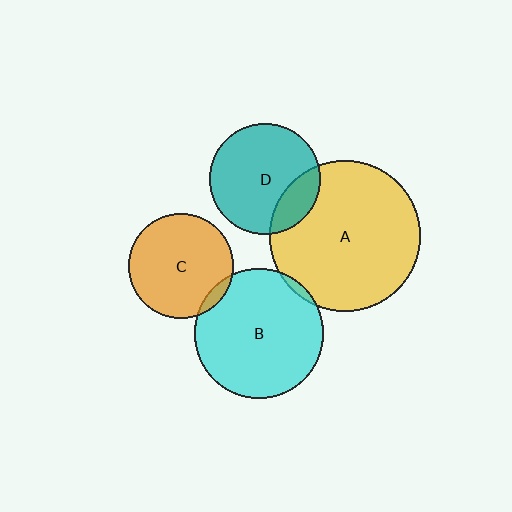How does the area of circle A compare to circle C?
Approximately 2.1 times.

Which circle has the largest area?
Circle A (yellow).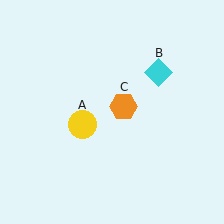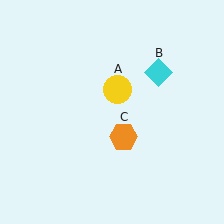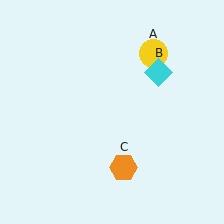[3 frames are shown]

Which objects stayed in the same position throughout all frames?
Cyan diamond (object B) remained stationary.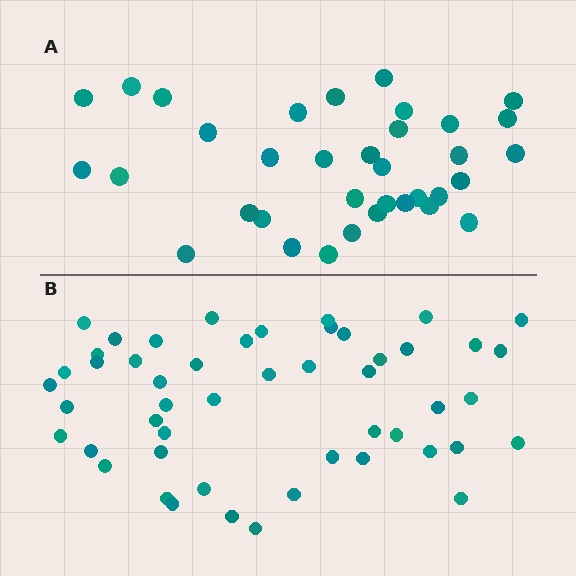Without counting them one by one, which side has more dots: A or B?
Region B (the bottom region) has more dots.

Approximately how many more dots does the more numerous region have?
Region B has approximately 15 more dots than region A.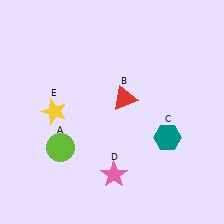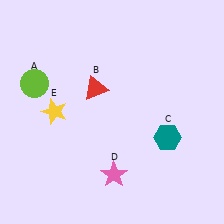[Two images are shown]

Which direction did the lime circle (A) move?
The lime circle (A) moved up.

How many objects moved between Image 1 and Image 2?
2 objects moved between the two images.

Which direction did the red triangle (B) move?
The red triangle (B) moved left.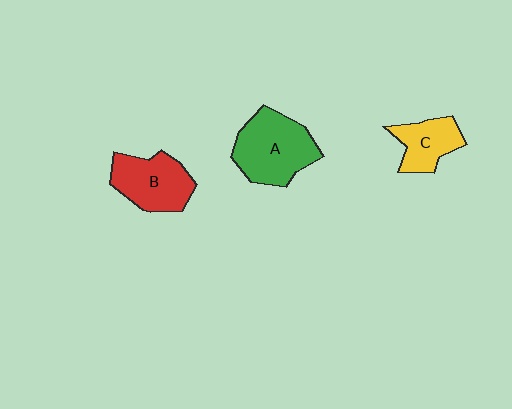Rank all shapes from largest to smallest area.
From largest to smallest: A (green), B (red), C (yellow).